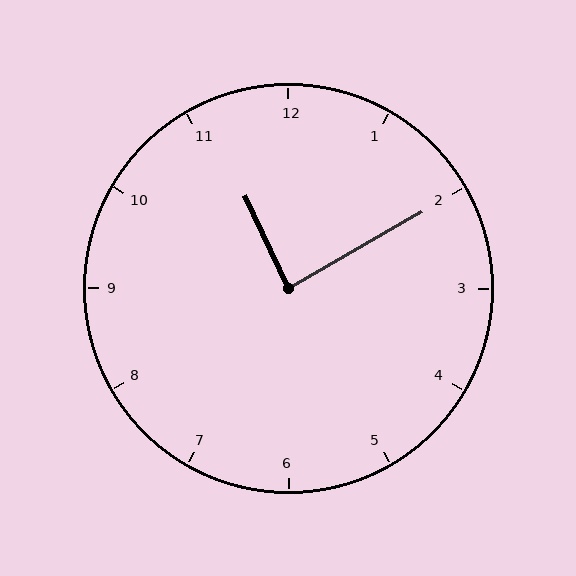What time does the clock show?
11:10.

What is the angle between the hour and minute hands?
Approximately 85 degrees.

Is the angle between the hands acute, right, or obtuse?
It is right.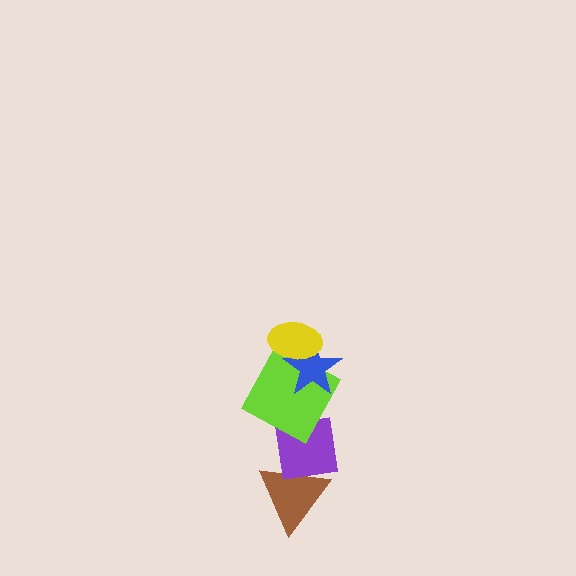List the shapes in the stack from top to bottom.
From top to bottom: the yellow ellipse, the blue star, the lime square, the purple square, the brown triangle.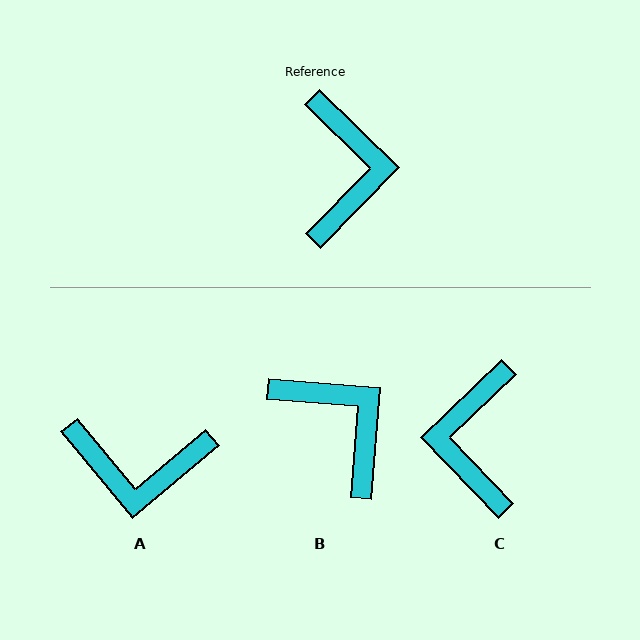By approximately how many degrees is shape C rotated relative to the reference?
Approximately 178 degrees counter-clockwise.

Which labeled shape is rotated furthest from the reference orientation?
C, about 178 degrees away.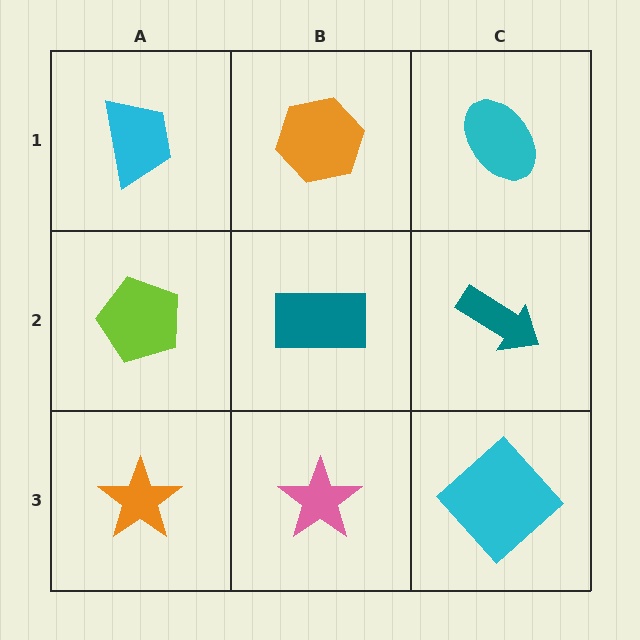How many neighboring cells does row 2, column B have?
4.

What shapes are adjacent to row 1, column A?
A lime pentagon (row 2, column A), an orange hexagon (row 1, column B).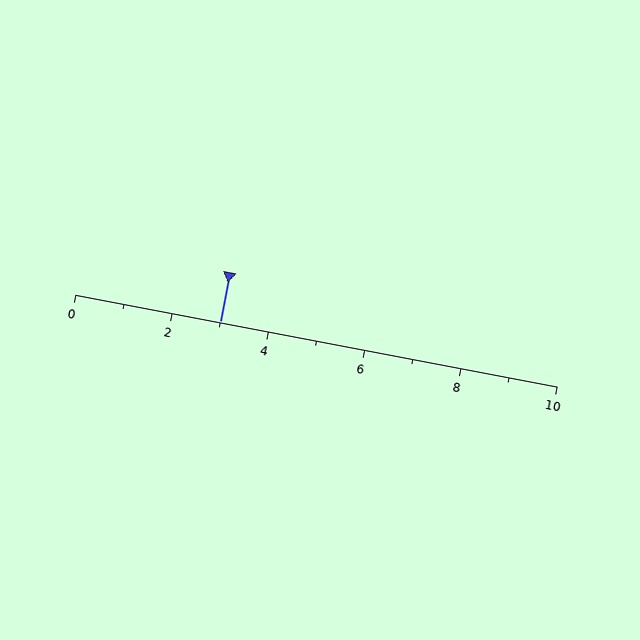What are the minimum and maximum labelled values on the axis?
The axis runs from 0 to 10.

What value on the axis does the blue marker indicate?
The marker indicates approximately 3.